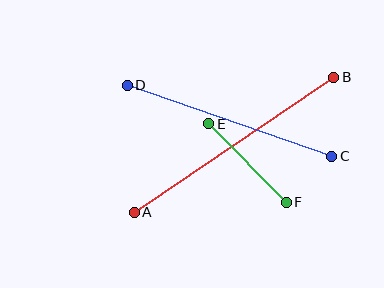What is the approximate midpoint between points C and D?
The midpoint is at approximately (230, 121) pixels.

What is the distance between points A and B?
The distance is approximately 241 pixels.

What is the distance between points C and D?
The distance is approximately 216 pixels.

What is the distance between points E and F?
The distance is approximately 110 pixels.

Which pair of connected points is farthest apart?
Points A and B are farthest apart.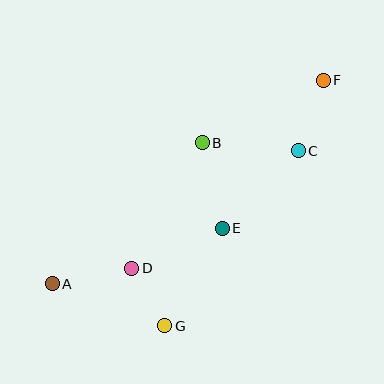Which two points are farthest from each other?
Points A and F are farthest from each other.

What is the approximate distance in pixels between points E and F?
The distance between E and F is approximately 179 pixels.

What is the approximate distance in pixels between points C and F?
The distance between C and F is approximately 75 pixels.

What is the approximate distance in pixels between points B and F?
The distance between B and F is approximately 136 pixels.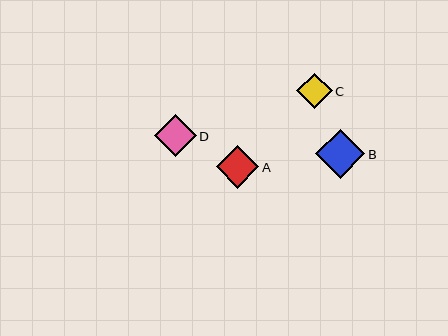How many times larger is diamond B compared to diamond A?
Diamond B is approximately 1.1 times the size of diamond A.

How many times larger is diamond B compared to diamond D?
Diamond B is approximately 1.2 times the size of diamond D.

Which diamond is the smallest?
Diamond C is the smallest with a size of approximately 35 pixels.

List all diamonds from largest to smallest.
From largest to smallest: B, A, D, C.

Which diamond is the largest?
Diamond B is the largest with a size of approximately 49 pixels.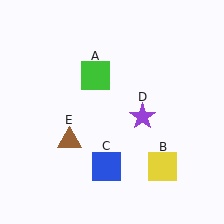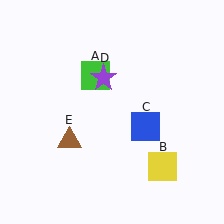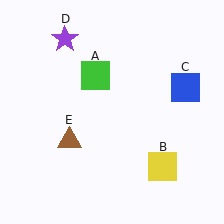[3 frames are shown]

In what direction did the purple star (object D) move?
The purple star (object D) moved up and to the left.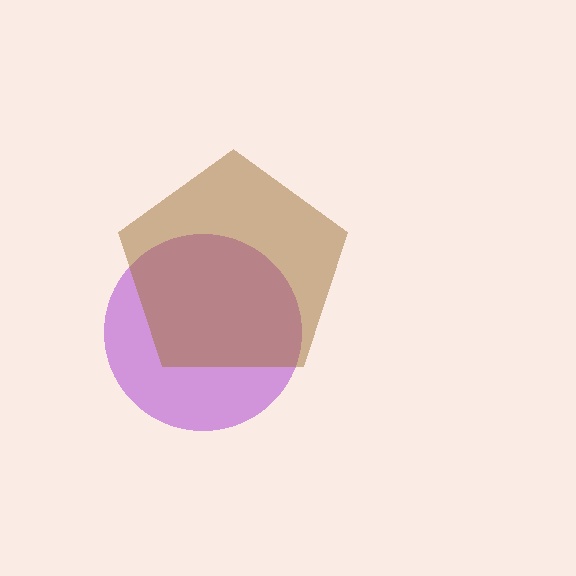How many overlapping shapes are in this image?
There are 2 overlapping shapes in the image.